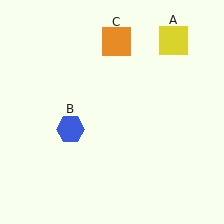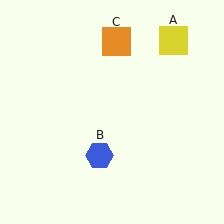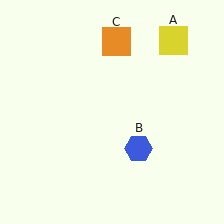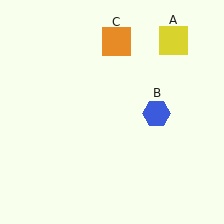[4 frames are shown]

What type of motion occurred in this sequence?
The blue hexagon (object B) rotated counterclockwise around the center of the scene.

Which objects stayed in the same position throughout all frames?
Yellow square (object A) and orange square (object C) remained stationary.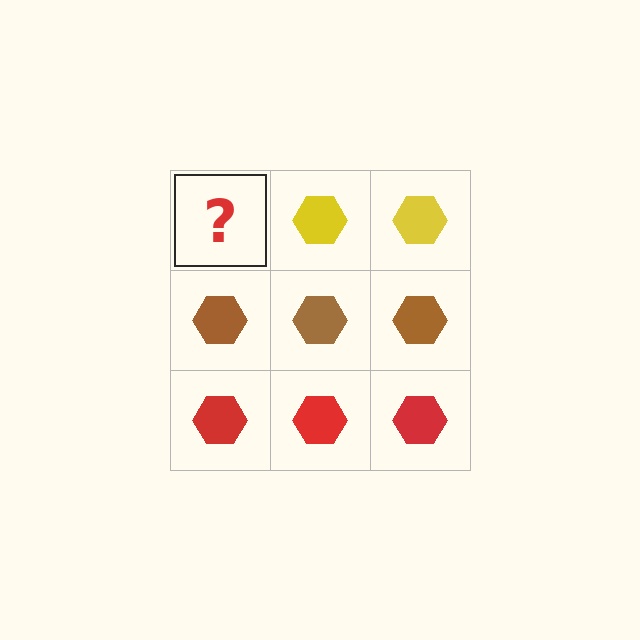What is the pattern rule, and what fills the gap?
The rule is that each row has a consistent color. The gap should be filled with a yellow hexagon.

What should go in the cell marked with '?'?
The missing cell should contain a yellow hexagon.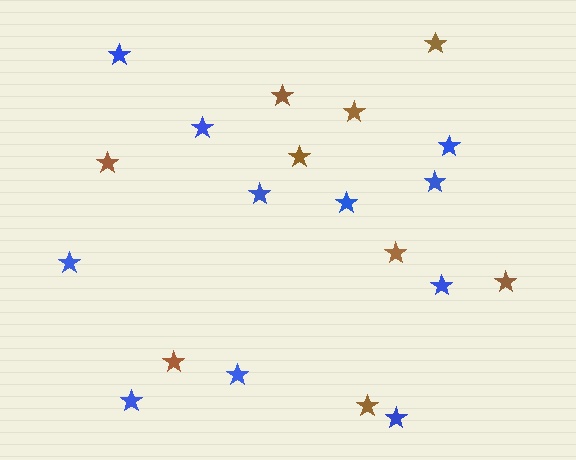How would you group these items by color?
There are 2 groups: one group of blue stars (11) and one group of brown stars (9).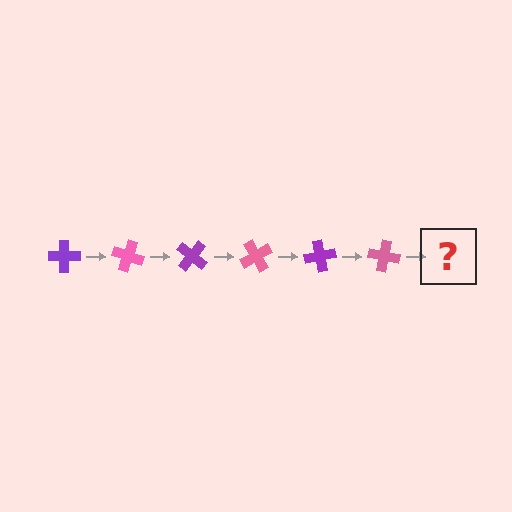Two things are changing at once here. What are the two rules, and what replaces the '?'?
The two rules are that it rotates 20 degrees each step and the color cycles through purple and pink. The '?' should be a purple cross, rotated 120 degrees from the start.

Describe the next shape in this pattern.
It should be a purple cross, rotated 120 degrees from the start.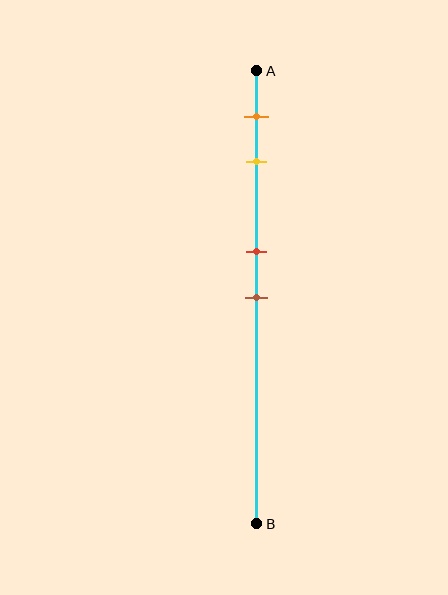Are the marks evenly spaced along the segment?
No, the marks are not evenly spaced.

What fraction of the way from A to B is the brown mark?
The brown mark is approximately 50% (0.5) of the way from A to B.